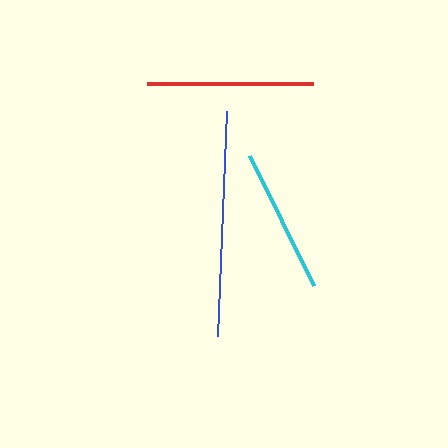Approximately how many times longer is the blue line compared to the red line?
The blue line is approximately 1.4 times the length of the red line.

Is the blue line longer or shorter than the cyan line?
The blue line is longer than the cyan line.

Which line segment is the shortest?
The cyan line is the shortest at approximately 145 pixels.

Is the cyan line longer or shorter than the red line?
The red line is longer than the cyan line.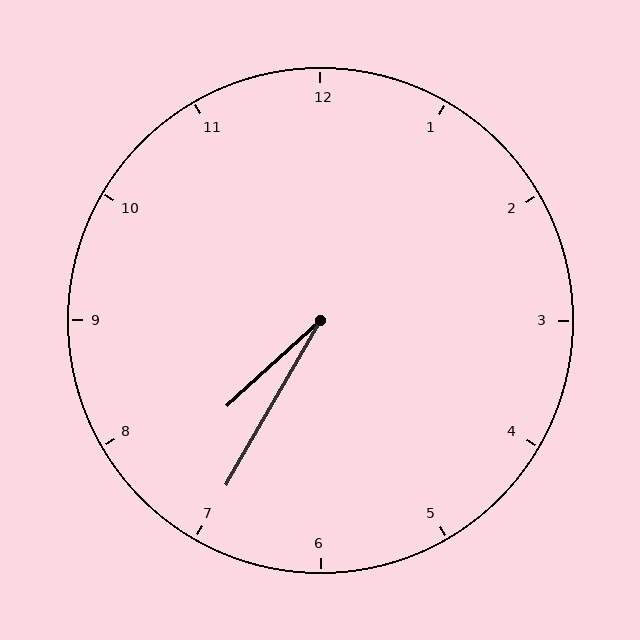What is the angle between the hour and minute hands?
Approximately 18 degrees.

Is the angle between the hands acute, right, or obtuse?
It is acute.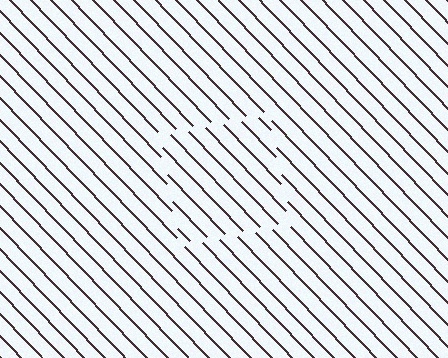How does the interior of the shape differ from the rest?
The interior of the shape contains the same grating, shifted by half a period — the contour is defined by the phase discontinuity where line-ends from the inner and outer gratings abut.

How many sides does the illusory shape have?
4 sides — the line-ends trace a square.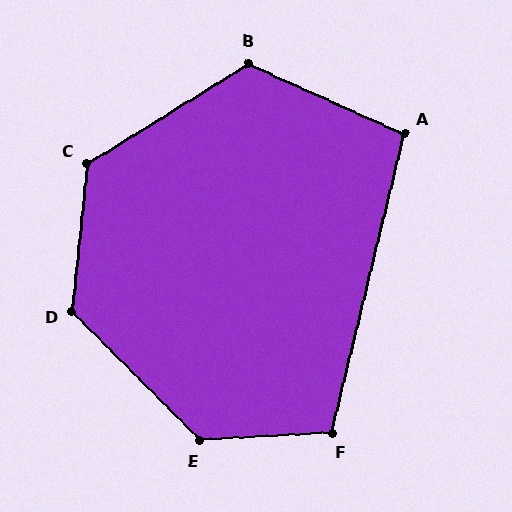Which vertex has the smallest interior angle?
A, at approximately 101 degrees.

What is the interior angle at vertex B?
Approximately 124 degrees (obtuse).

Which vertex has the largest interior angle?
E, at approximately 132 degrees.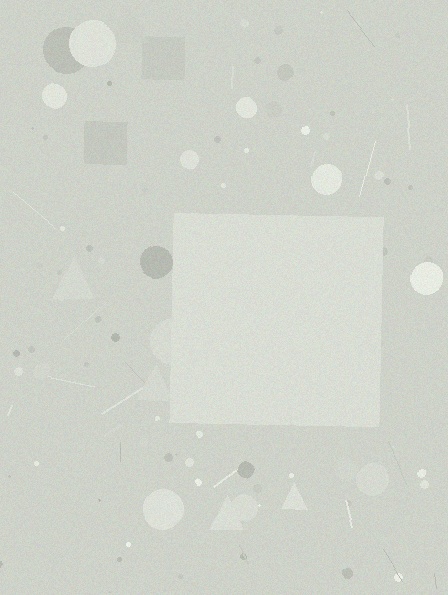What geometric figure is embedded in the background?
A square is embedded in the background.